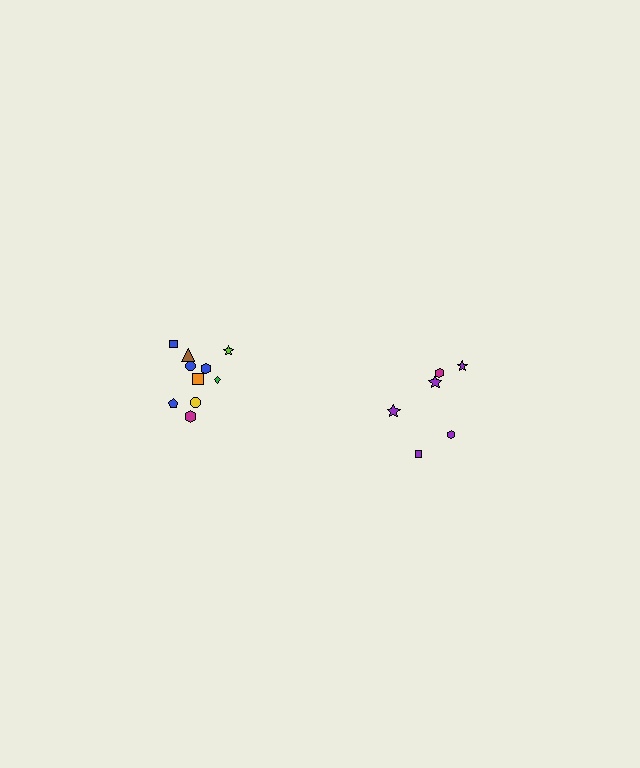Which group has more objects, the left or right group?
The left group.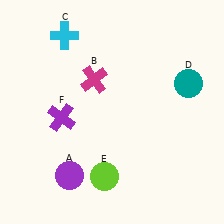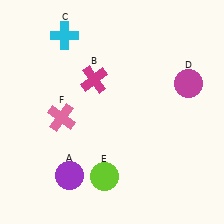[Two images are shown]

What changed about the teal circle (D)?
In Image 1, D is teal. In Image 2, it changed to magenta.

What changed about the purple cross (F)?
In Image 1, F is purple. In Image 2, it changed to pink.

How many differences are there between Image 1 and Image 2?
There are 2 differences between the two images.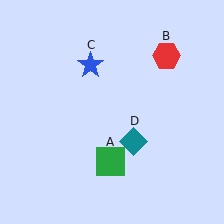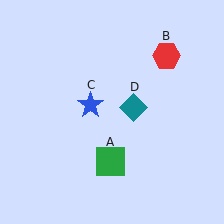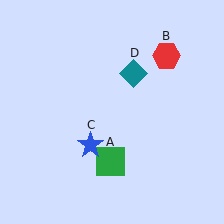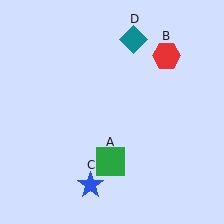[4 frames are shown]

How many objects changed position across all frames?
2 objects changed position: blue star (object C), teal diamond (object D).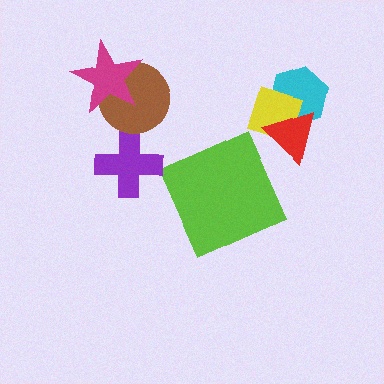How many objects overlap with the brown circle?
1 object overlaps with the brown circle.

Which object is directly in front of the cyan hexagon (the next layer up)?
The yellow diamond is directly in front of the cyan hexagon.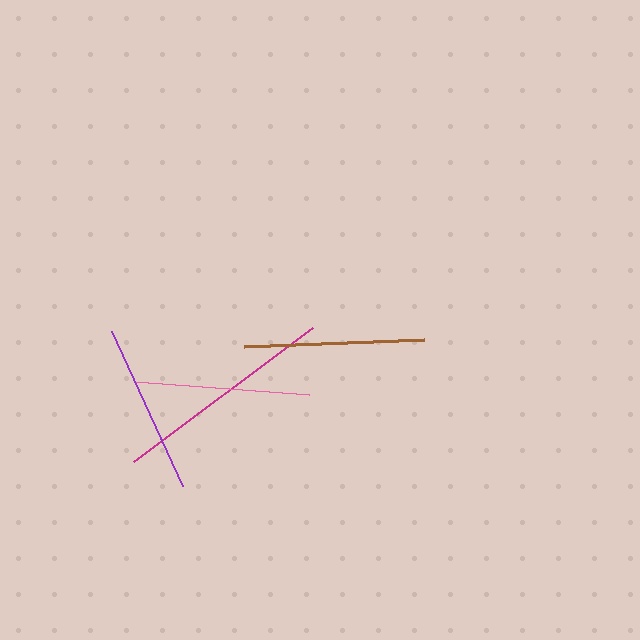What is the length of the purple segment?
The purple segment is approximately 171 pixels long.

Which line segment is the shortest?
The purple line is the shortest at approximately 171 pixels.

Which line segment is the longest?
The magenta line is the longest at approximately 224 pixels.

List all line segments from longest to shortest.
From longest to shortest: magenta, brown, pink, purple.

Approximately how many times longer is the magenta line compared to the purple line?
The magenta line is approximately 1.3 times the length of the purple line.